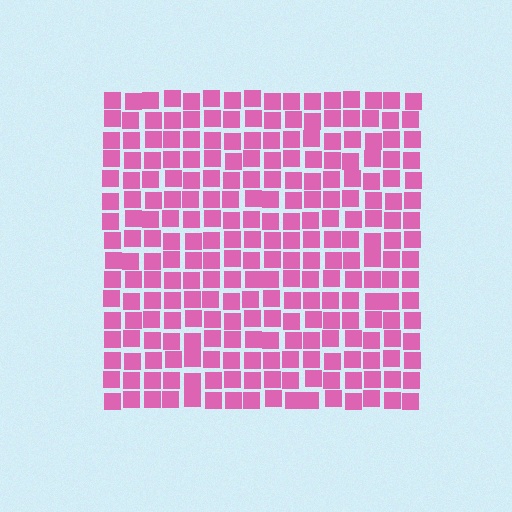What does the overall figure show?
The overall figure shows a square.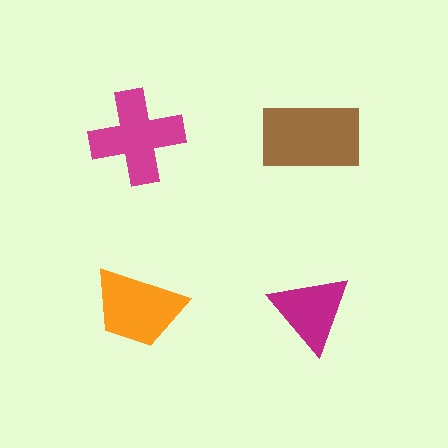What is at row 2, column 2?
A magenta triangle.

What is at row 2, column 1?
An orange trapezoid.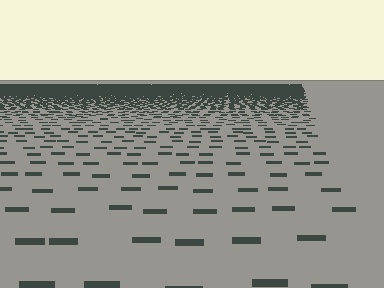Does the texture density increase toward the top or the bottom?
Density increases toward the top.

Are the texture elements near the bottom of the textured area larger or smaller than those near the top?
Larger. Near the bottom, elements are closer to the viewer and appear at a bigger on-screen size.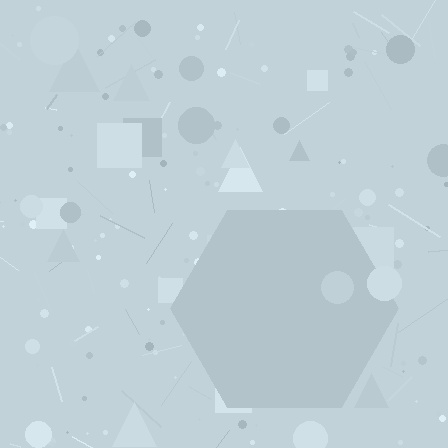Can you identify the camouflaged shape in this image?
The camouflaged shape is a hexagon.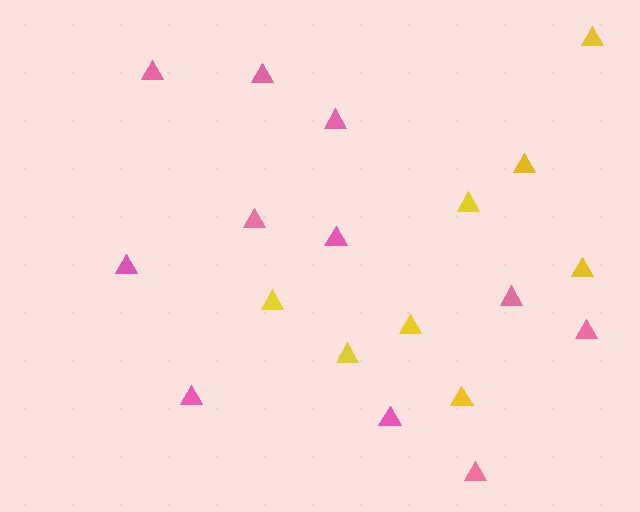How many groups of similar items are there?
There are 2 groups: one group of pink triangles (11) and one group of yellow triangles (8).